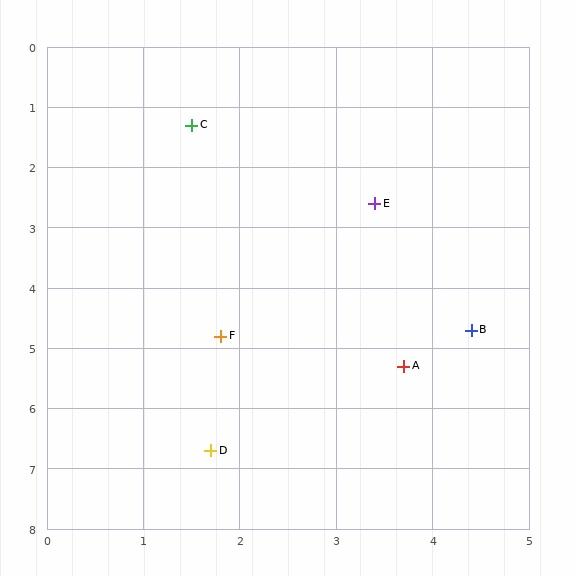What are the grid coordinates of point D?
Point D is at approximately (1.7, 6.7).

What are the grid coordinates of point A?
Point A is at approximately (3.7, 5.3).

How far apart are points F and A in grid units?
Points F and A are about 2.0 grid units apart.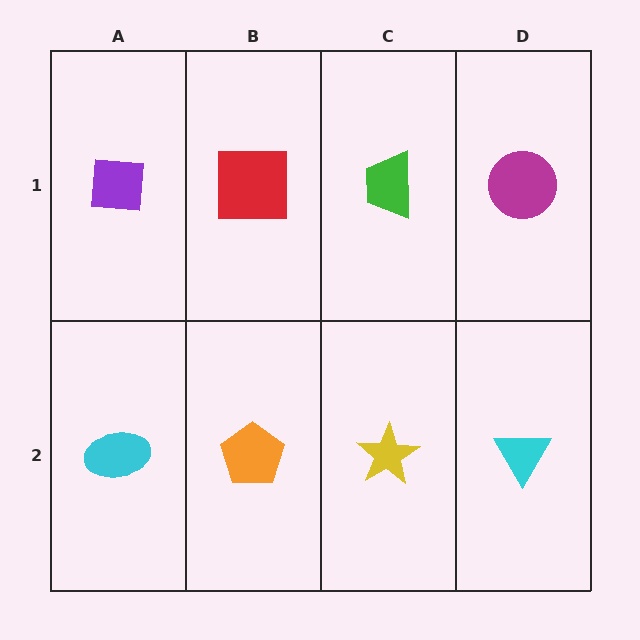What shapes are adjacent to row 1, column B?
An orange pentagon (row 2, column B), a purple square (row 1, column A), a green trapezoid (row 1, column C).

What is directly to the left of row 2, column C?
An orange pentagon.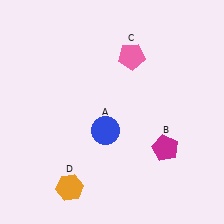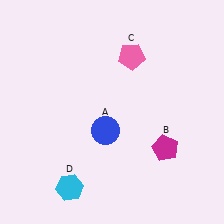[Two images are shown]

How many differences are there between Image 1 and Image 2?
There is 1 difference between the two images.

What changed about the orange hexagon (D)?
In Image 1, D is orange. In Image 2, it changed to cyan.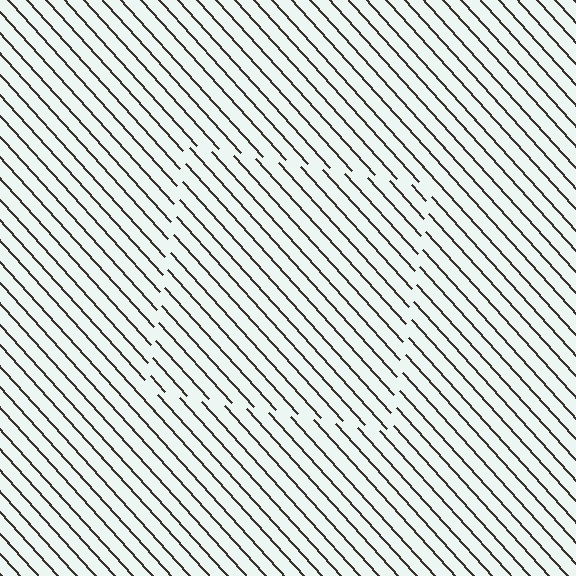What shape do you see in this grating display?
An illusory square. The interior of the shape contains the same grating, shifted by half a period — the contour is defined by the phase discontinuity where line-ends from the inner and outer gratings abut.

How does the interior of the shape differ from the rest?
The interior of the shape contains the same grating, shifted by half a period — the contour is defined by the phase discontinuity where line-ends from the inner and outer gratings abut.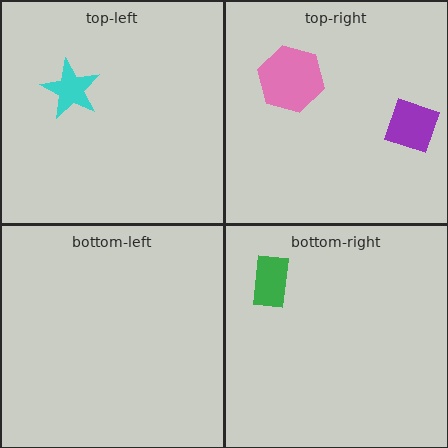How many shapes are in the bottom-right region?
1.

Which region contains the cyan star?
The top-left region.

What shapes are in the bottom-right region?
The green rectangle.